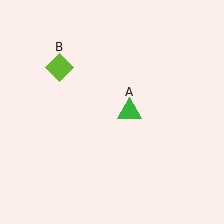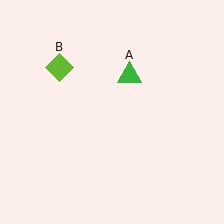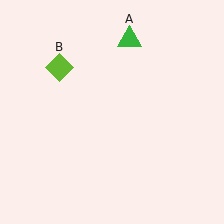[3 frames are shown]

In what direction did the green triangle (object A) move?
The green triangle (object A) moved up.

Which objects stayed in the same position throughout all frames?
Lime diamond (object B) remained stationary.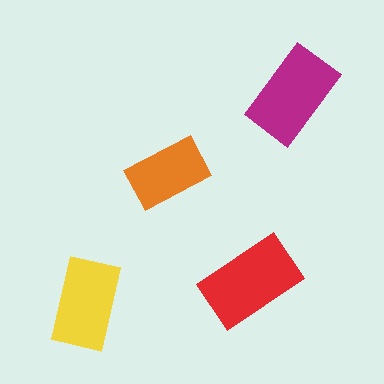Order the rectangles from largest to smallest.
the red one, the magenta one, the yellow one, the orange one.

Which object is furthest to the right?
The magenta rectangle is rightmost.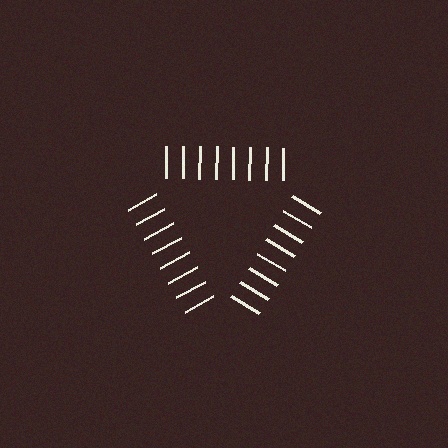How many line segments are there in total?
24 — 8 along each of the 3 edges.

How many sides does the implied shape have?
3 sides — the line-ends trace a triangle.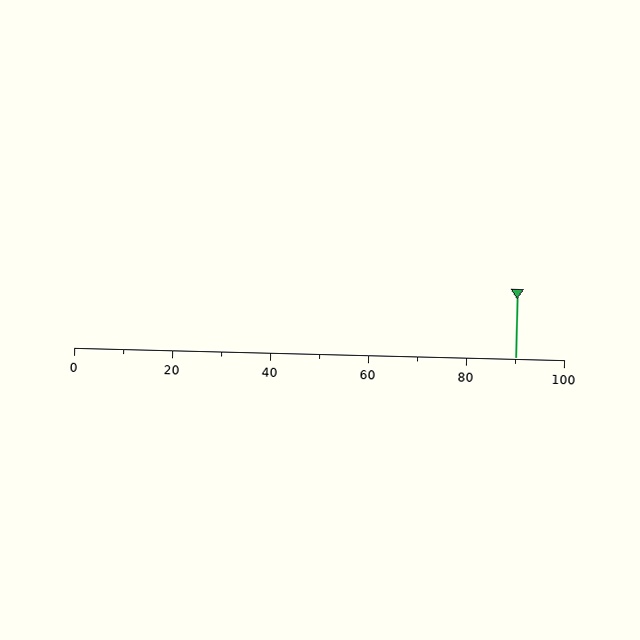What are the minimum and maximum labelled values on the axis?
The axis runs from 0 to 100.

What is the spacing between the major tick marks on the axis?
The major ticks are spaced 20 apart.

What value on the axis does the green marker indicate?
The marker indicates approximately 90.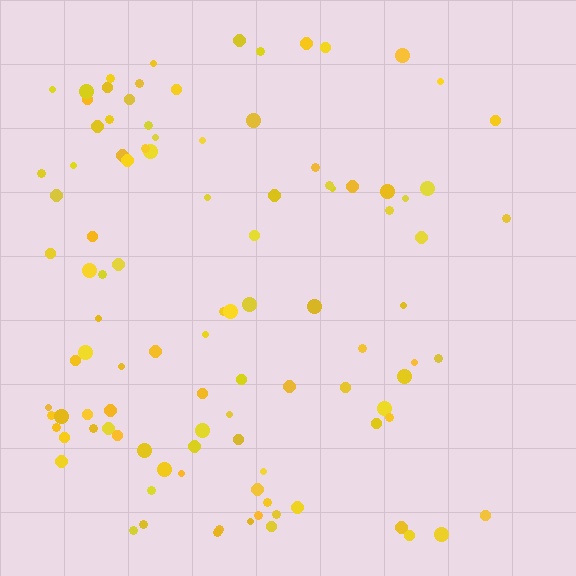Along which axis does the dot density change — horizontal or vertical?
Horizontal.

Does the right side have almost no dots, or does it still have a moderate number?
Still a moderate number, just noticeably fewer than the left.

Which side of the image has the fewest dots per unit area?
The right.